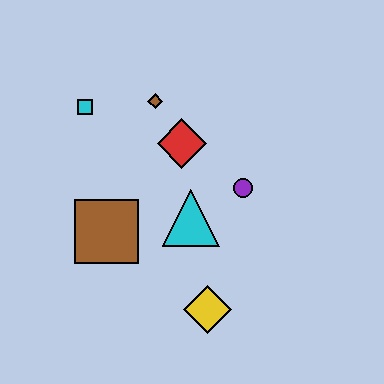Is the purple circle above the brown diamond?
No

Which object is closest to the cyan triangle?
The purple circle is closest to the cyan triangle.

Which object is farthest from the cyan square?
The yellow diamond is farthest from the cyan square.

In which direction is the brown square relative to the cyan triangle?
The brown square is to the left of the cyan triangle.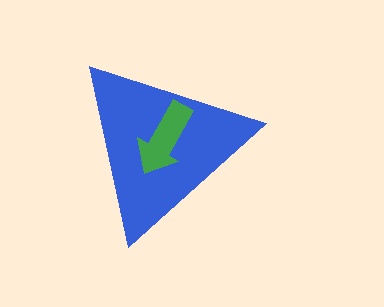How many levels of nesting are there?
2.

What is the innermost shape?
The green arrow.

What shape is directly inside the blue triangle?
The green arrow.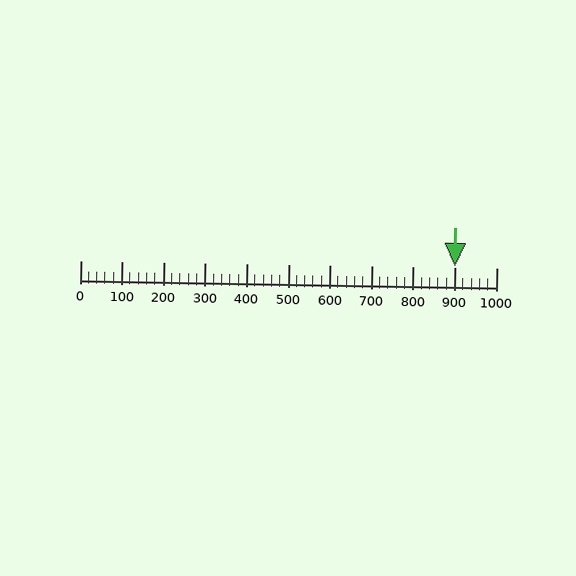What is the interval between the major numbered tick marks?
The major tick marks are spaced 100 units apart.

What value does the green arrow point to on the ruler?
The green arrow points to approximately 900.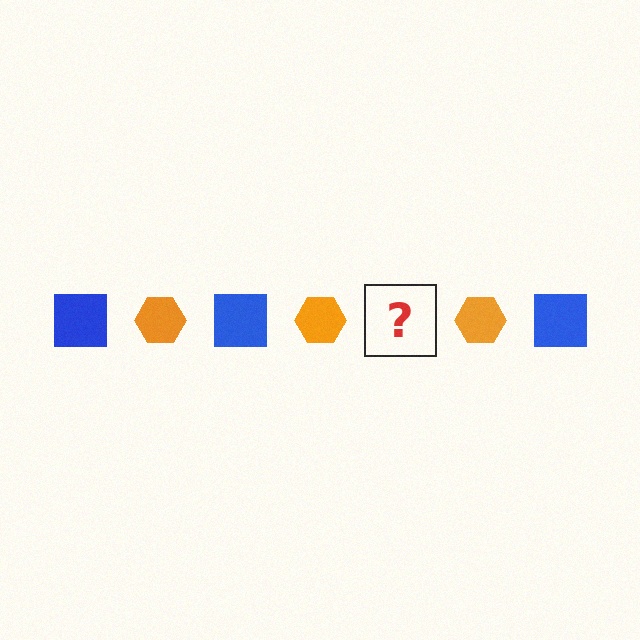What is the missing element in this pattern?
The missing element is a blue square.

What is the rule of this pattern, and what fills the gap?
The rule is that the pattern alternates between blue square and orange hexagon. The gap should be filled with a blue square.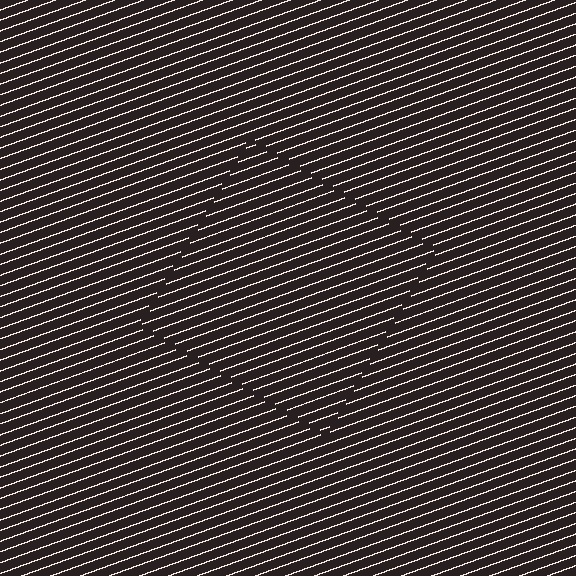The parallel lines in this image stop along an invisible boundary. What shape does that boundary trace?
An illusory square. The interior of the shape contains the same grating, shifted by half a period — the contour is defined by the phase discontinuity where line-ends from the inner and outer gratings abut.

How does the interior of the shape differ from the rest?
The interior of the shape contains the same grating, shifted by half a period — the contour is defined by the phase discontinuity where line-ends from the inner and outer gratings abut.